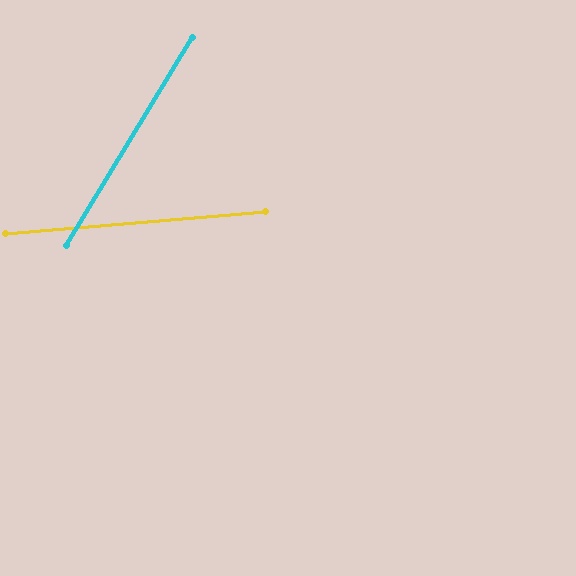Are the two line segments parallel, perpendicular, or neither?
Neither parallel nor perpendicular — they differ by about 54°.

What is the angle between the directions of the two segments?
Approximately 54 degrees.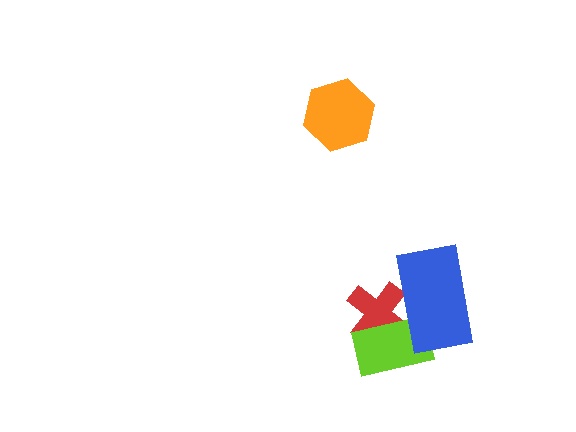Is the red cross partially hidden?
Yes, it is partially covered by another shape.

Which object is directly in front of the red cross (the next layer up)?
The lime rectangle is directly in front of the red cross.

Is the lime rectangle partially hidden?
Yes, it is partially covered by another shape.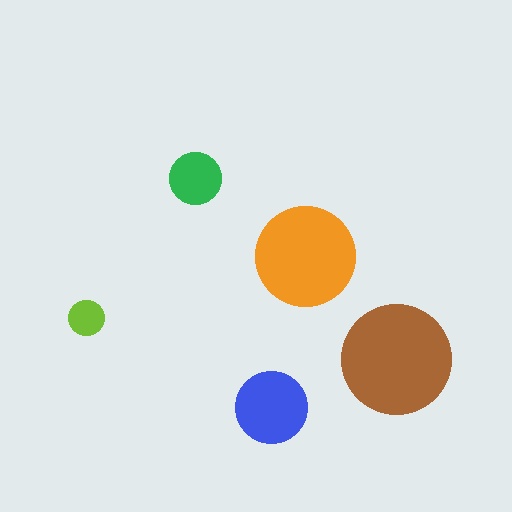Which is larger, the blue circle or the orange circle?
The orange one.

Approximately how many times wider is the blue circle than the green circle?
About 1.5 times wider.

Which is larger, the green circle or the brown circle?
The brown one.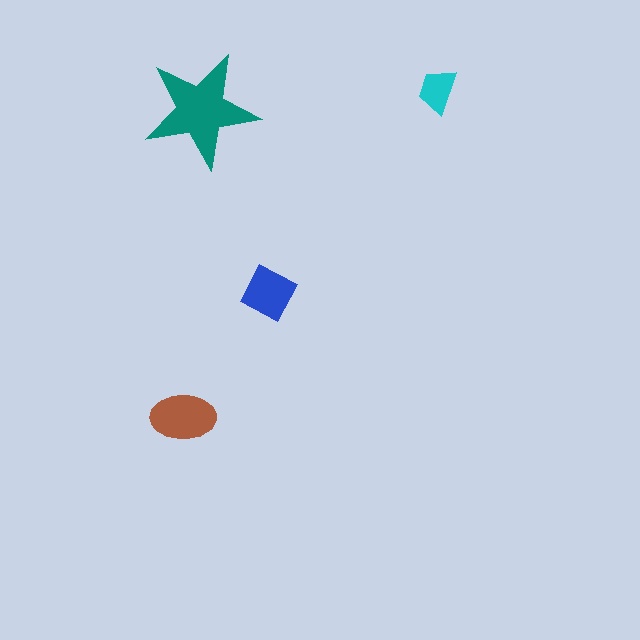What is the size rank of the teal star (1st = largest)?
1st.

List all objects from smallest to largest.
The cyan trapezoid, the blue square, the brown ellipse, the teal star.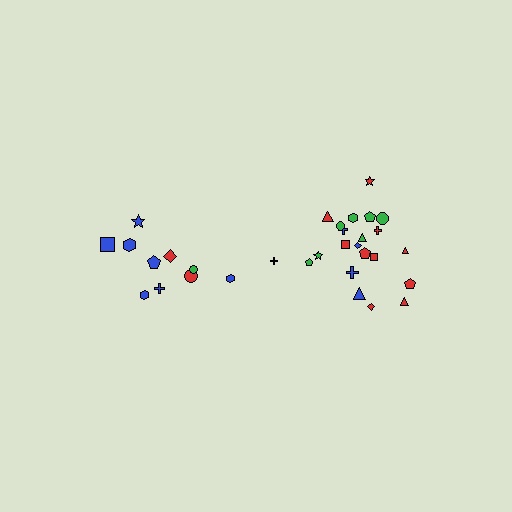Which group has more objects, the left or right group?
The right group.